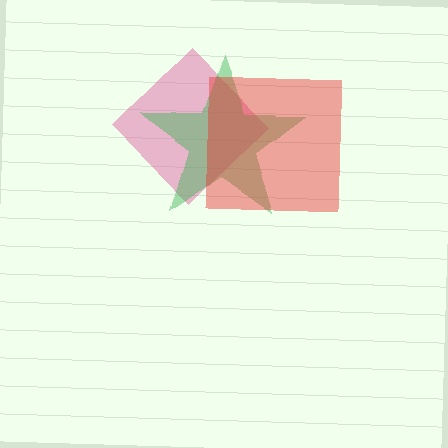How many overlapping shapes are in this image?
There are 3 overlapping shapes in the image.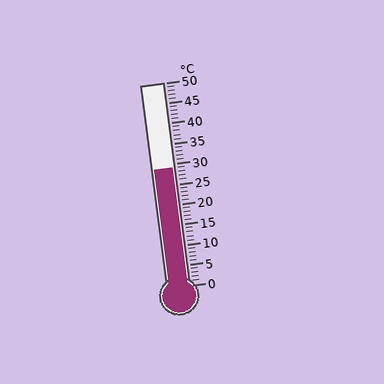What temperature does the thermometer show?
The thermometer shows approximately 29°C.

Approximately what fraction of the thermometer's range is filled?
The thermometer is filled to approximately 60% of its range.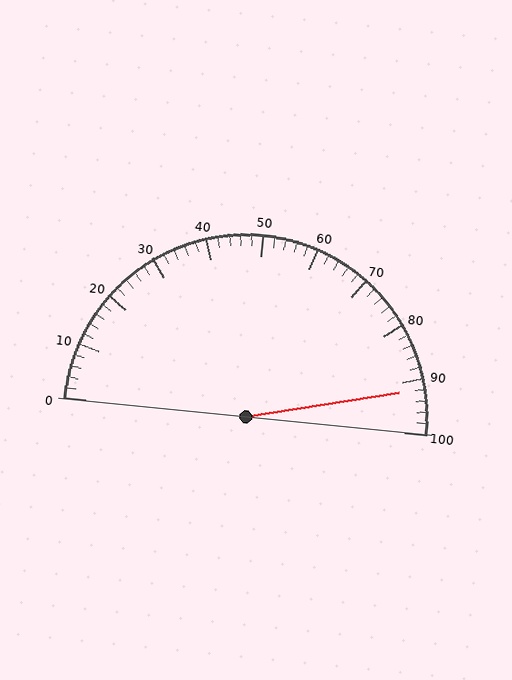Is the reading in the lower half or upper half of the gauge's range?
The reading is in the upper half of the range (0 to 100).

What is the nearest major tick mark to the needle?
The nearest major tick mark is 90.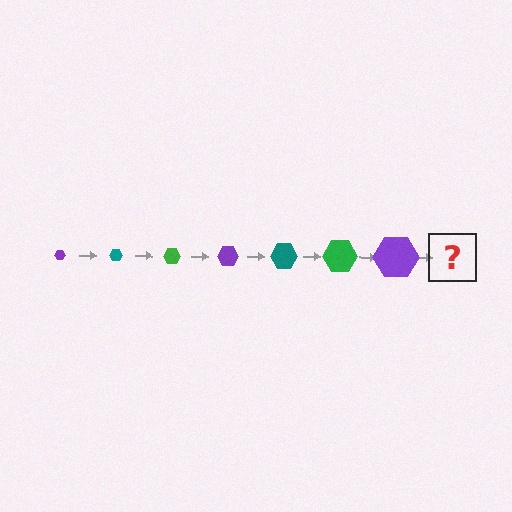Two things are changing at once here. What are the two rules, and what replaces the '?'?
The two rules are that the hexagon grows larger each step and the color cycles through purple, teal, and green. The '?' should be a teal hexagon, larger than the previous one.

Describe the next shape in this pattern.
It should be a teal hexagon, larger than the previous one.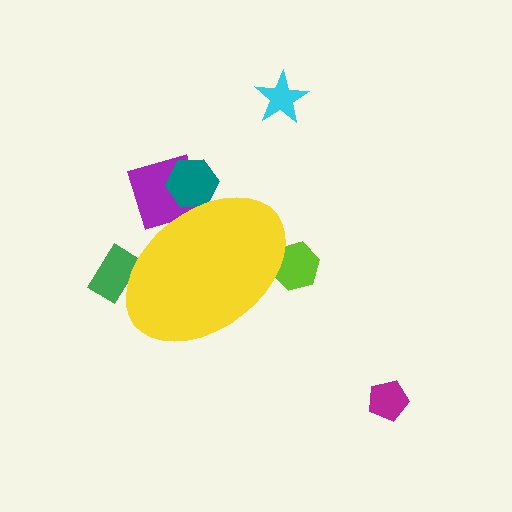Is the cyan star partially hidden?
No, the cyan star is fully visible.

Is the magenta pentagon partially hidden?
No, the magenta pentagon is fully visible.